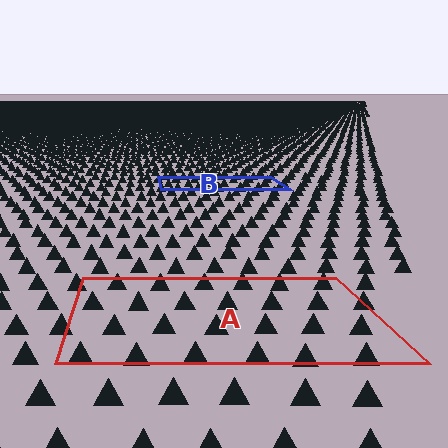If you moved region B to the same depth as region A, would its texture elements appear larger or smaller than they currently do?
They would appear larger. At a closer depth, the same texture elements are projected at a bigger on-screen size.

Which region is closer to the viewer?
Region A is closer. The texture elements there are larger and more spread out.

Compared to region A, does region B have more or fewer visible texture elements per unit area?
Region B has more texture elements per unit area — they are packed more densely because it is farther away.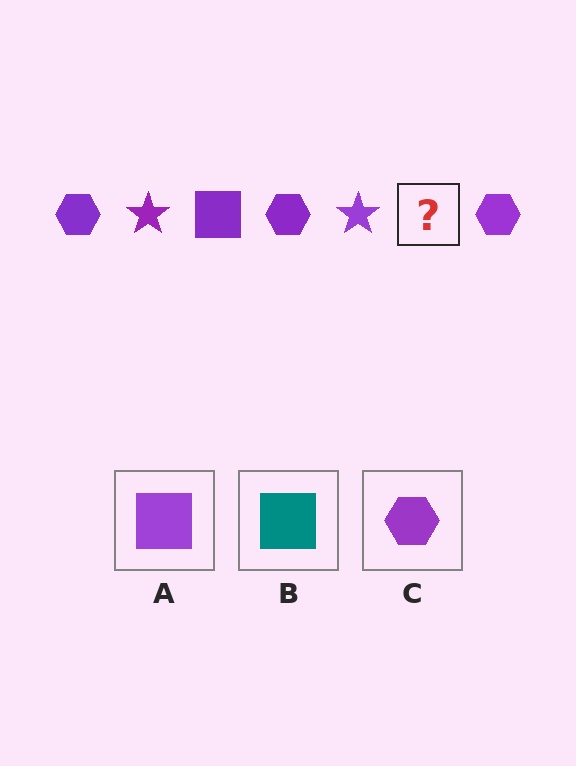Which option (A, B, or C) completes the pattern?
A.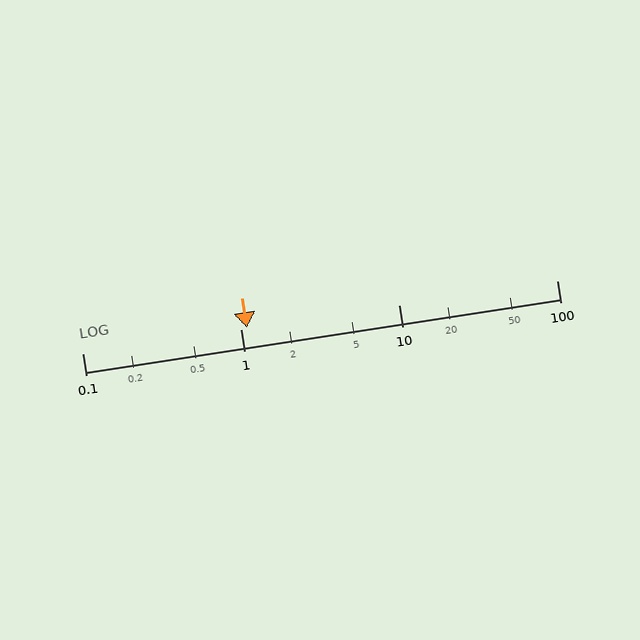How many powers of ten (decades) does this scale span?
The scale spans 3 decades, from 0.1 to 100.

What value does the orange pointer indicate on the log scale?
The pointer indicates approximately 1.1.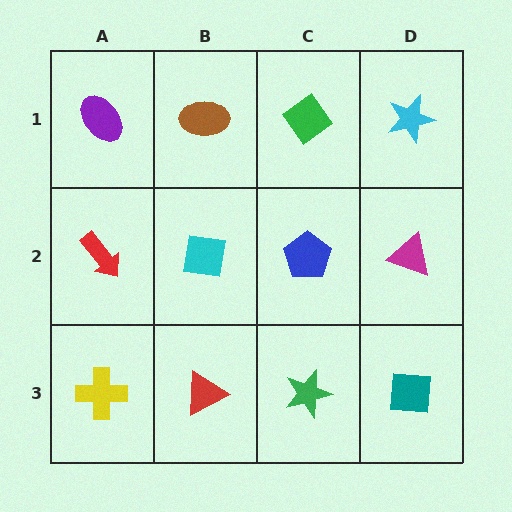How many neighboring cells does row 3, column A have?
2.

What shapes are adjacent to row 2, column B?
A brown ellipse (row 1, column B), a red triangle (row 3, column B), a red arrow (row 2, column A), a blue pentagon (row 2, column C).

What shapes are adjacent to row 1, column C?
A blue pentagon (row 2, column C), a brown ellipse (row 1, column B), a cyan star (row 1, column D).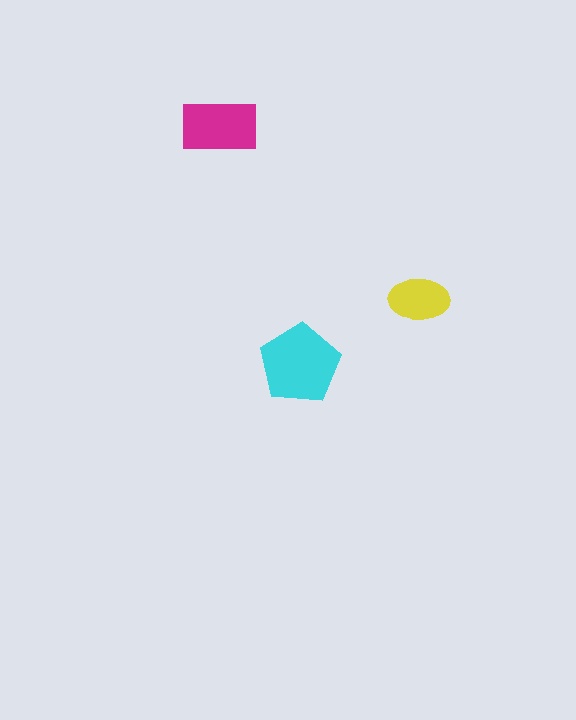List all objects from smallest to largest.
The yellow ellipse, the magenta rectangle, the cyan pentagon.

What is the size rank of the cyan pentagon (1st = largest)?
1st.